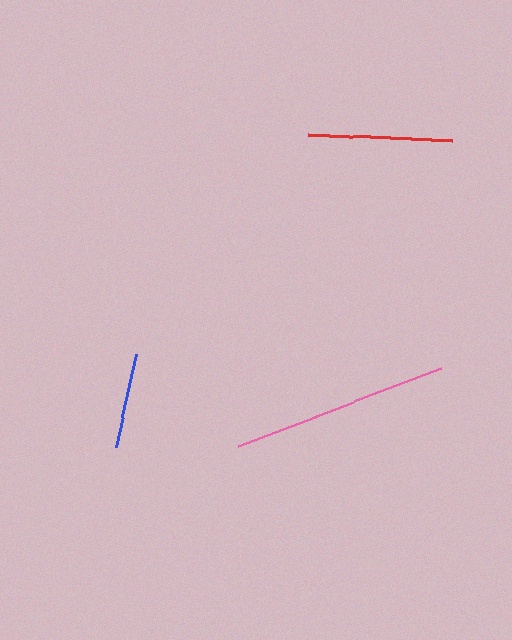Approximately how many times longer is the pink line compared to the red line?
The pink line is approximately 1.5 times the length of the red line.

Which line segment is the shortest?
The blue line is the shortest at approximately 96 pixels.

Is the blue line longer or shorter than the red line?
The red line is longer than the blue line.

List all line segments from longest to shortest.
From longest to shortest: pink, red, blue.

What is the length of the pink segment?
The pink segment is approximately 218 pixels long.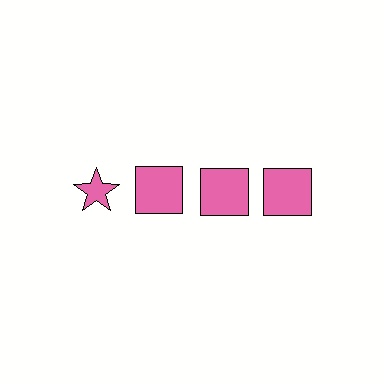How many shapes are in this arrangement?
There are 4 shapes arranged in a grid pattern.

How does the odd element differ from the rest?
It has a different shape: star instead of square.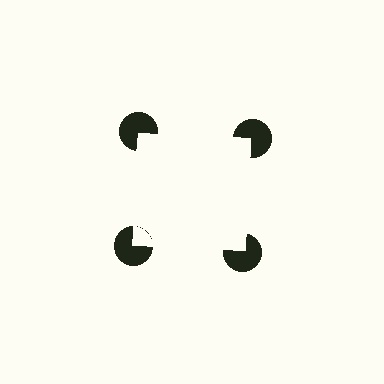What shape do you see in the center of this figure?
An illusory square — its edges are inferred from the aligned wedge cuts in the pac-man discs, not physically drawn.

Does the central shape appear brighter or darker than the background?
It typically appears slightly brighter than the background, even though no actual brightness change is drawn.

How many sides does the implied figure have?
4 sides.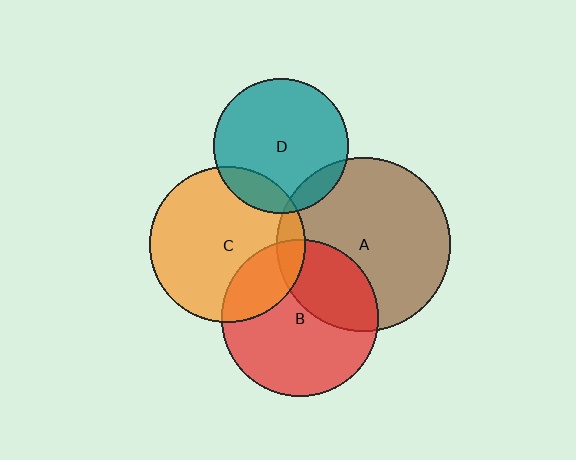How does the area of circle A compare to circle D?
Approximately 1.7 times.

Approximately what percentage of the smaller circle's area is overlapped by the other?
Approximately 10%.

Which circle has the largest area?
Circle A (brown).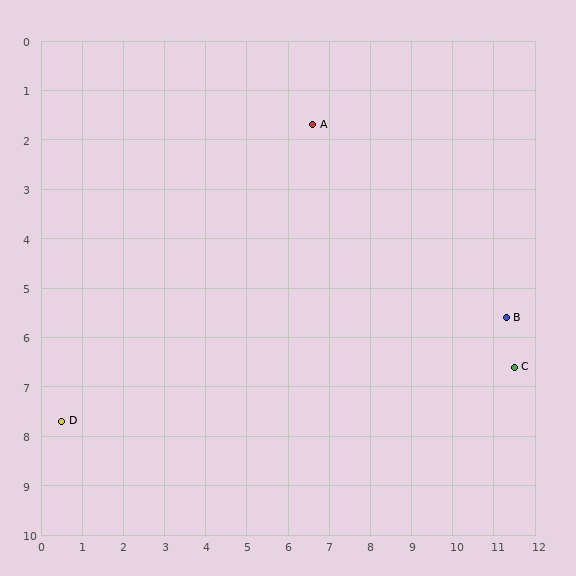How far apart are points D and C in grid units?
Points D and C are about 11.1 grid units apart.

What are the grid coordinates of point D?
Point D is at approximately (0.5, 7.7).